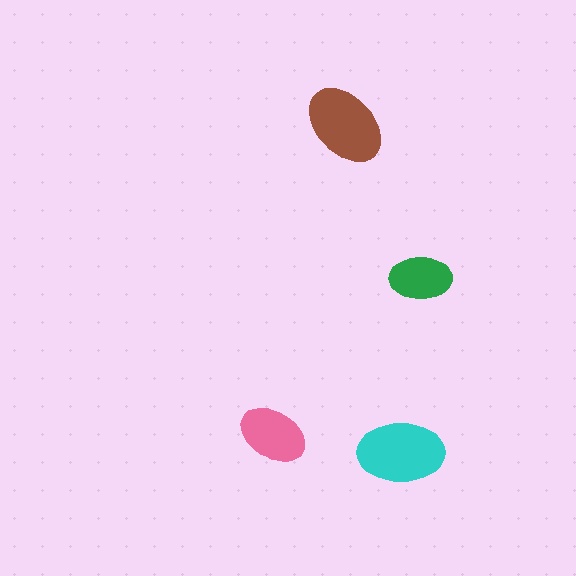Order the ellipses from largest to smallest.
the cyan one, the brown one, the pink one, the green one.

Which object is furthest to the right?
The green ellipse is rightmost.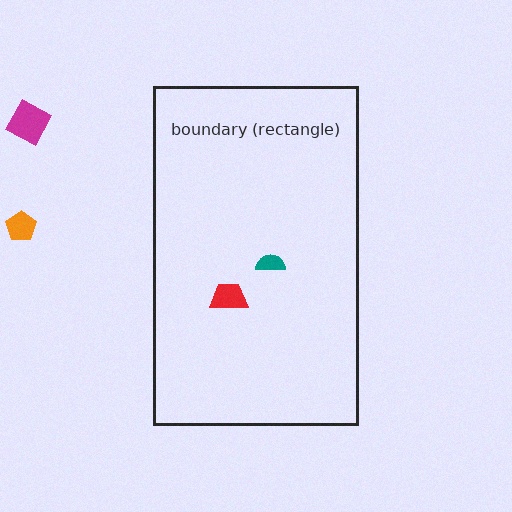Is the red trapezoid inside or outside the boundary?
Inside.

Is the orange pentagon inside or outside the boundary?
Outside.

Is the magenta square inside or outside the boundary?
Outside.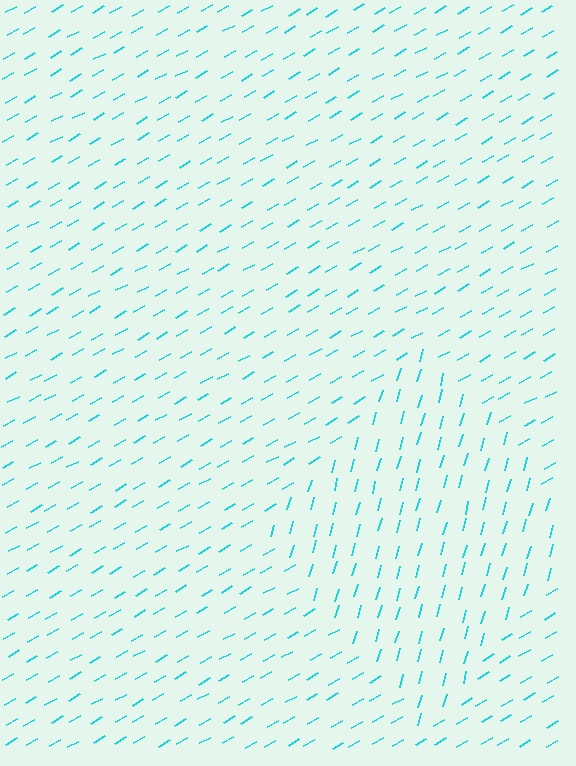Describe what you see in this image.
The image is filled with small cyan line segments. A diamond region in the image has lines oriented differently from the surrounding lines, creating a visible texture boundary.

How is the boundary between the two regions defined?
The boundary is defined purely by a change in line orientation (approximately 45 degrees difference). All lines are the same color and thickness.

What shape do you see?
I see a diamond.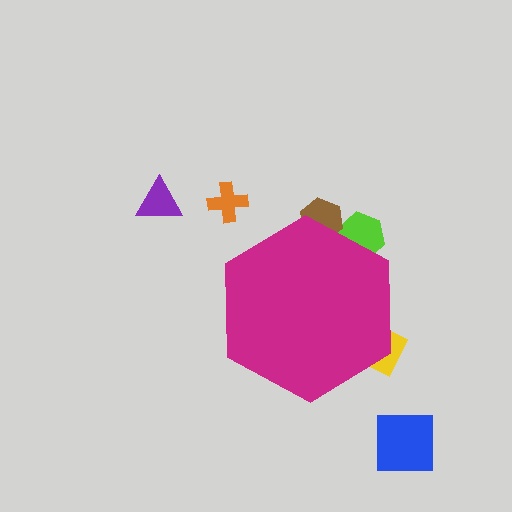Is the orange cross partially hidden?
No, the orange cross is fully visible.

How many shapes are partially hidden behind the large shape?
3 shapes are partially hidden.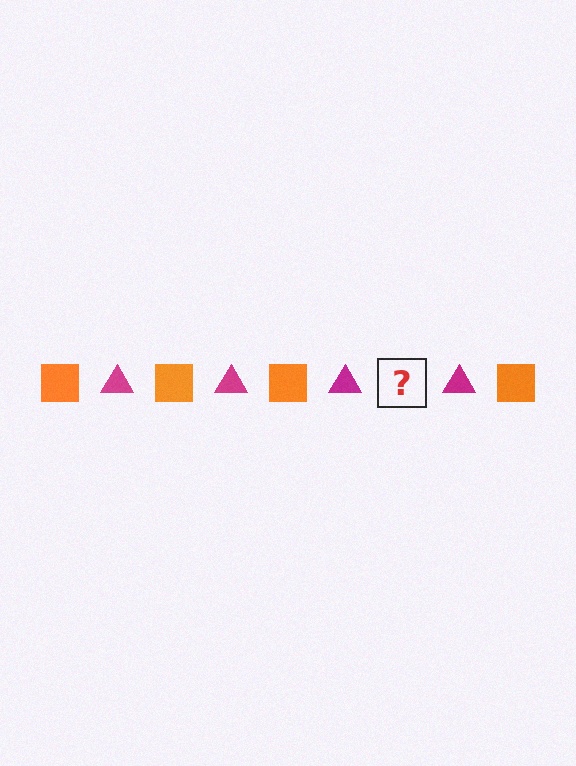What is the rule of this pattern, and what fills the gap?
The rule is that the pattern alternates between orange square and magenta triangle. The gap should be filled with an orange square.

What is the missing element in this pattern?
The missing element is an orange square.